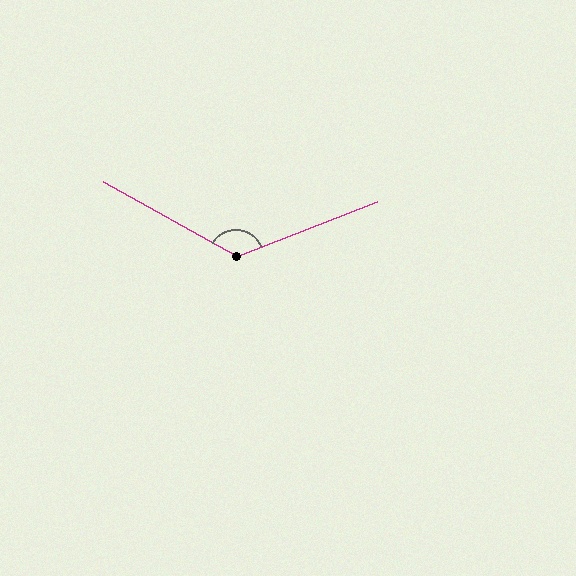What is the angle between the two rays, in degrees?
Approximately 130 degrees.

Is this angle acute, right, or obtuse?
It is obtuse.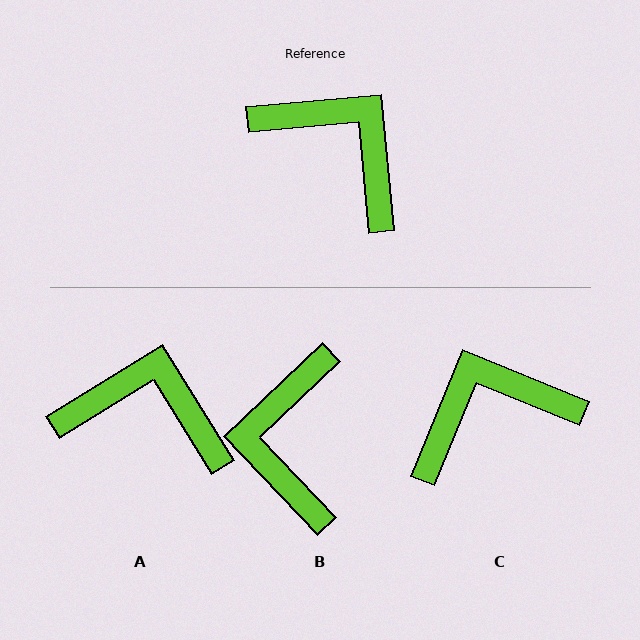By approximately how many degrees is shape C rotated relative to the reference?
Approximately 63 degrees counter-clockwise.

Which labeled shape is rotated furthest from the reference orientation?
B, about 128 degrees away.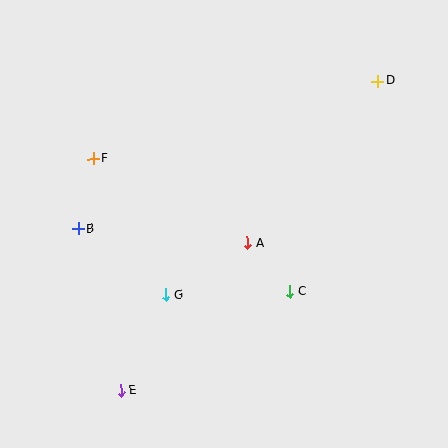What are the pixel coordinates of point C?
Point C is at (290, 292).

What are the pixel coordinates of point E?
Point E is at (121, 391).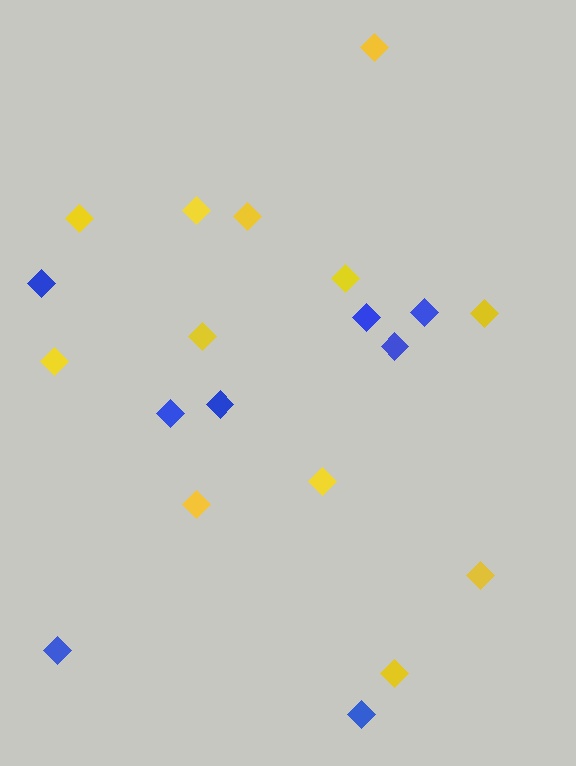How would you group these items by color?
There are 2 groups: one group of blue diamonds (8) and one group of yellow diamonds (12).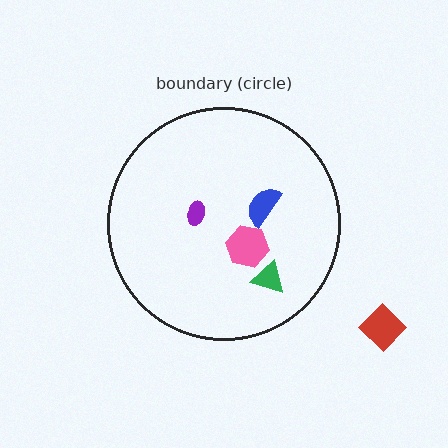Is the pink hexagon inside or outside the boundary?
Inside.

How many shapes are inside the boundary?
4 inside, 1 outside.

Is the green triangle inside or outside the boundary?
Inside.